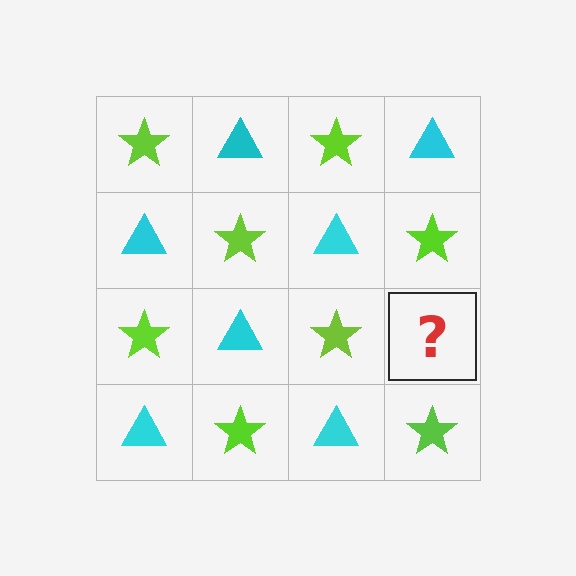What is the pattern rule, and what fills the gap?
The rule is that it alternates lime star and cyan triangle in a checkerboard pattern. The gap should be filled with a cyan triangle.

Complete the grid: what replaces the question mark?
The question mark should be replaced with a cyan triangle.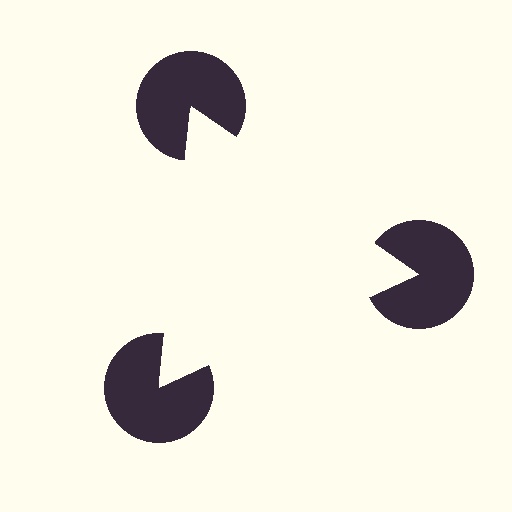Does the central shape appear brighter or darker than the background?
It typically appears slightly brighter than the background, even though no actual brightness change is drawn.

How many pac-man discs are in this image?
There are 3 — one at each vertex of the illusory triangle.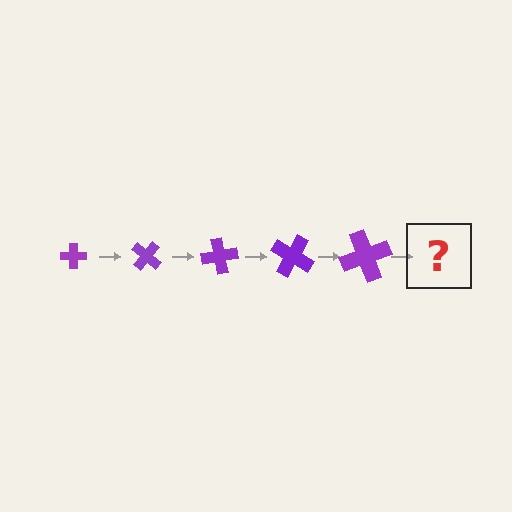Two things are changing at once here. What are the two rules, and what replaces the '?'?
The two rules are that the cross grows larger each step and it rotates 40 degrees each step. The '?' should be a cross, larger than the previous one and rotated 200 degrees from the start.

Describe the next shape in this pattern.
It should be a cross, larger than the previous one and rotated 200 degrees from the start.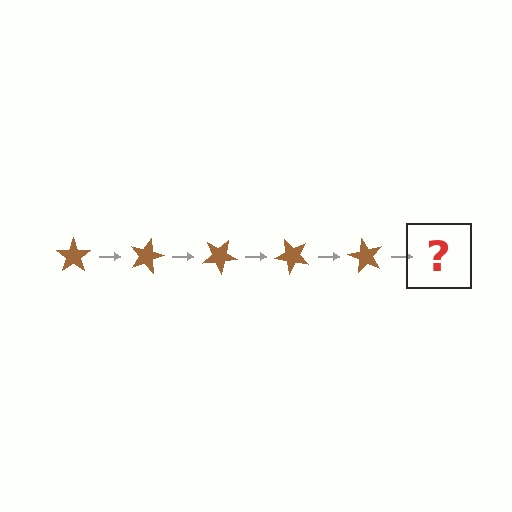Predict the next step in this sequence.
The next step is a brown star rotated 75 degrees.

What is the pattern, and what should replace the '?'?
The pattern is that the star rotates 15 degrees each step. The '?' should be a brown star rotated 75 degrees.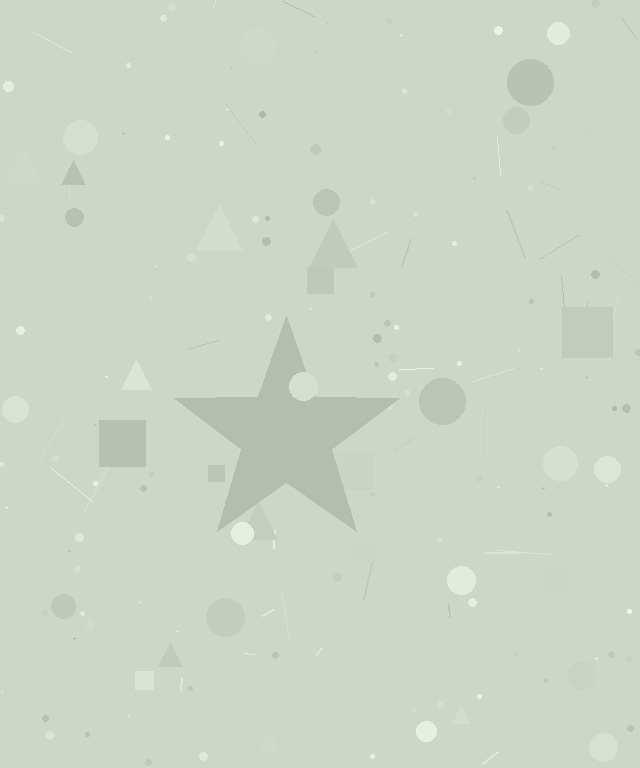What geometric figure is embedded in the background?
A star is embedded in the background.